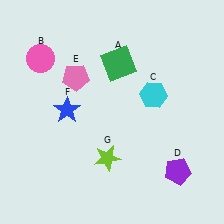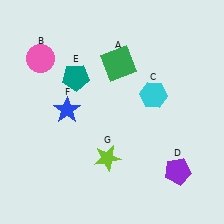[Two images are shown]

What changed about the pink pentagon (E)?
In Image 1, E is pink. In Image 2, it changed to teal.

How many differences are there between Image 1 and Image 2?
There is 1 difference between the two images.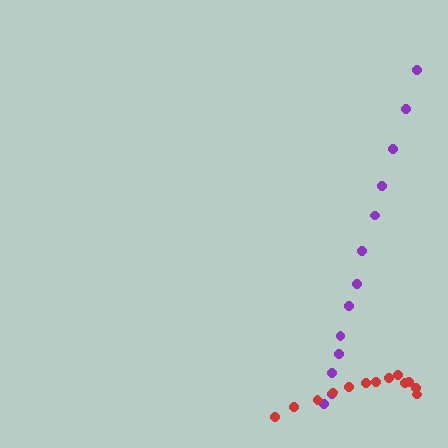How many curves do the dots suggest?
There are 2 distinct paths.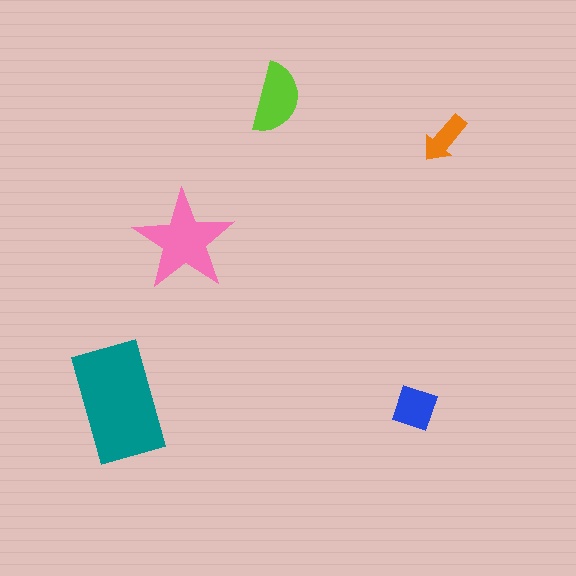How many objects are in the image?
There are 5 objects in the image.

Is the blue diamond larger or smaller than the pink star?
Smaller.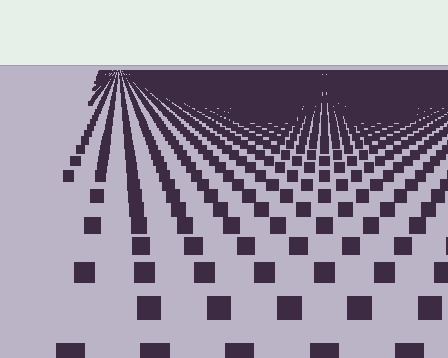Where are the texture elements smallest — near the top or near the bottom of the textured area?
Near the top.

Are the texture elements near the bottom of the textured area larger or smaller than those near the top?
Larger. Near the bottom, elements are closer to the viewer and appear at a bigger on-screen size.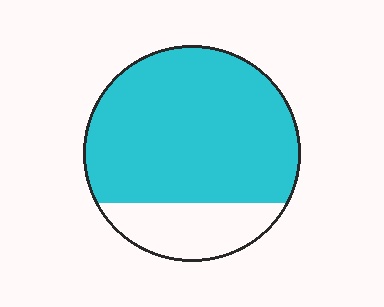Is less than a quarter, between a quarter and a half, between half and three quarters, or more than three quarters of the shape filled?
More than three quarters.